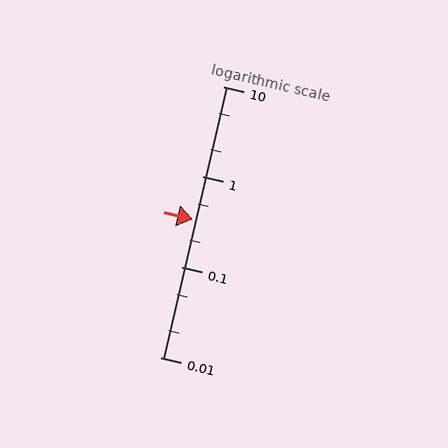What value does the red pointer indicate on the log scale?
The pointer indicates approximately 0.34.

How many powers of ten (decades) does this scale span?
The scale spans 3 decades, from 0.01 to 10.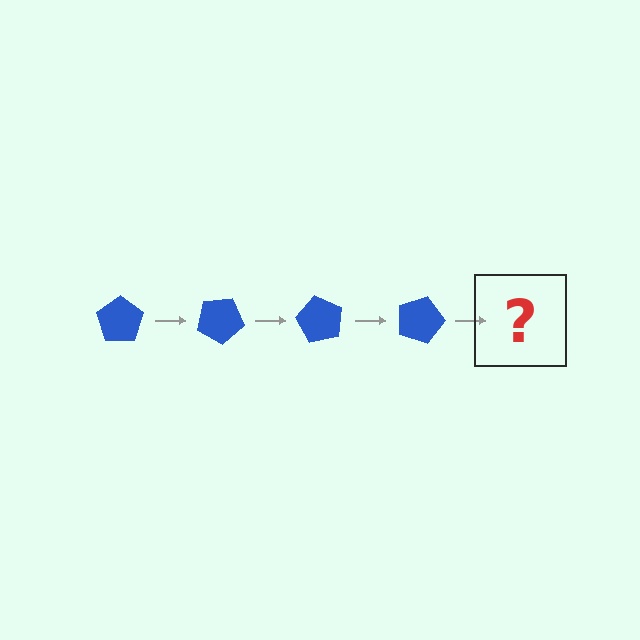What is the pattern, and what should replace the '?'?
The pattern is that the pentagon rotates 30 degrees each step. The '?' should be a blue pentagon rotated 120 degrees.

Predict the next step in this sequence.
The next step is a blue pentagon rotated 120 degrees.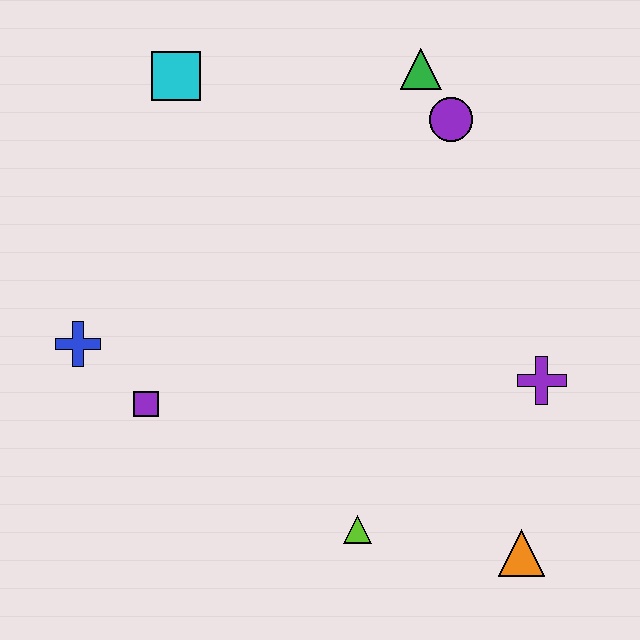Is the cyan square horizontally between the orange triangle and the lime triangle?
No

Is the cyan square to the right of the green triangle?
No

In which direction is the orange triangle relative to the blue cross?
The orange triangle is to the right of the blue cross.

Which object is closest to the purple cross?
The orange triangle is closest to the purple cross.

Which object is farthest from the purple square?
The green triangle is farthest from the purple square.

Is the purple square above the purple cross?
No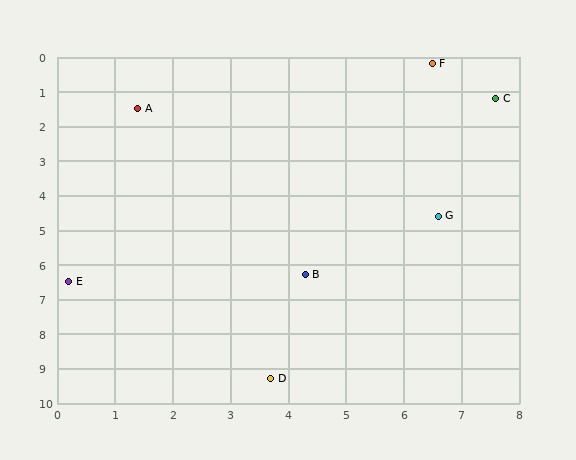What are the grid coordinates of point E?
Point E is at approximately (0.2, 6.5).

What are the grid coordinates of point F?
Point F is at approximately (6.5, 0.2).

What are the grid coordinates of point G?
Point G is at approximately (6.6, 4.6).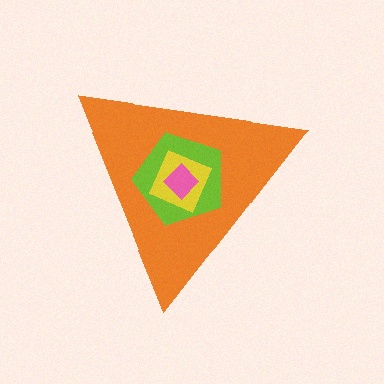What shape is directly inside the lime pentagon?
The yellow square.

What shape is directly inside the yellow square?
The pink diamond.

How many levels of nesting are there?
4.